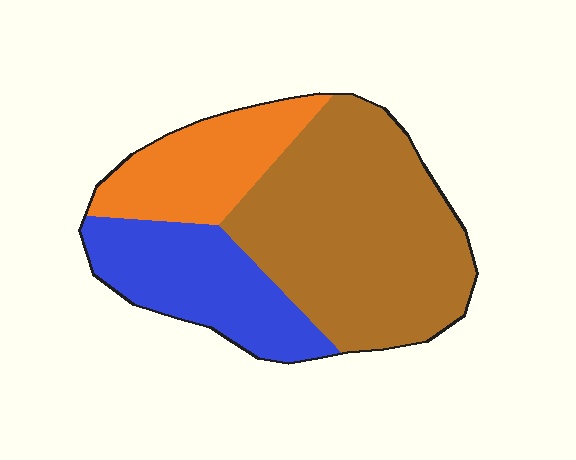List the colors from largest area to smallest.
From largest to smallest: brown, blue, orange.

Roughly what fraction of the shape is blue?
Blue takes up about one quarter (1/4) of the shape.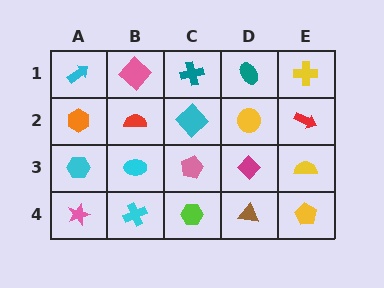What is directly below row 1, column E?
A red arrow.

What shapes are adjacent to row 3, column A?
An orange hexagon (row 2, column A), a pink star (row 4, column A), a cyan ellipse (row 3, column B).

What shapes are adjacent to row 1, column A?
An orange hexagon (row 2, column A), a pink diamond (row 1, column B).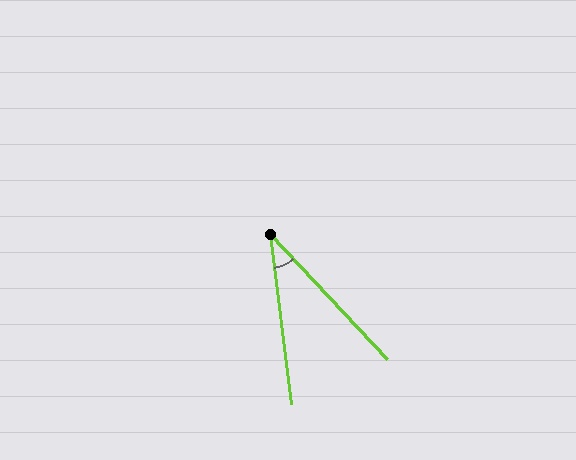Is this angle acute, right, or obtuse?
It is acute.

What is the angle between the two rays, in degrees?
Approximately 36 degrees.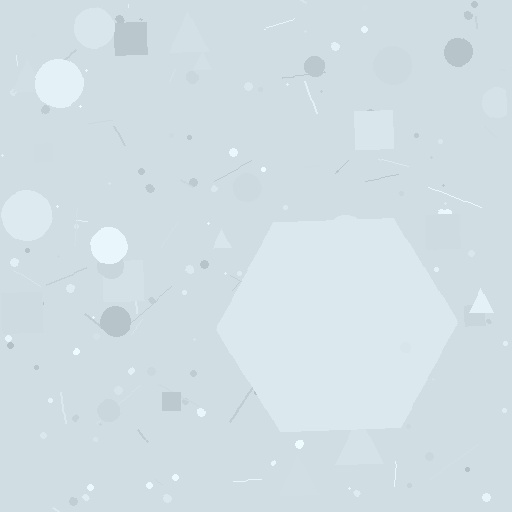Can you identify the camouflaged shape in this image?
The camouflaged shape is a hexagon.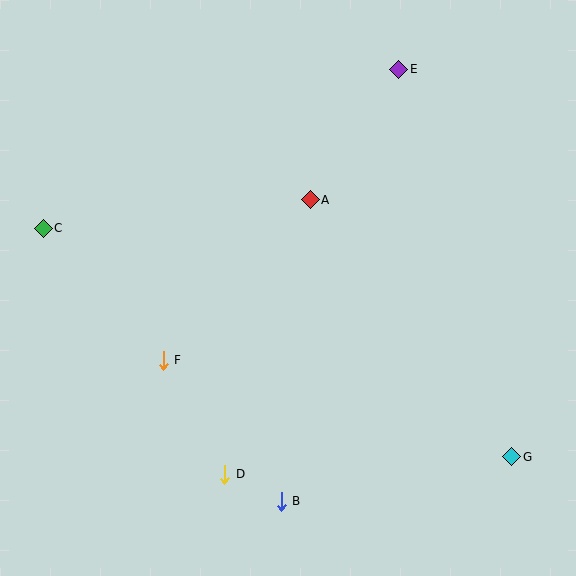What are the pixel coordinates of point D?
Point D is at (225, 474).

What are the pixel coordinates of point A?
Point A is at (310, 200).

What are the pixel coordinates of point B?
Point B is at (281, 501).